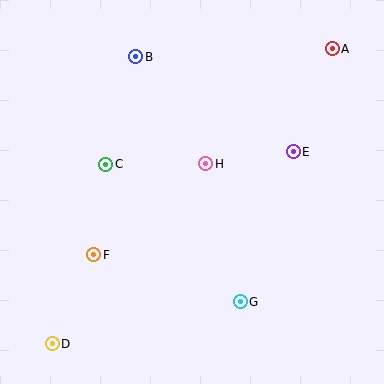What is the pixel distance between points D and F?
The distance between D and F is 98 pixels.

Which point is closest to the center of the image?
Point H at (206, 164) is closest to the center.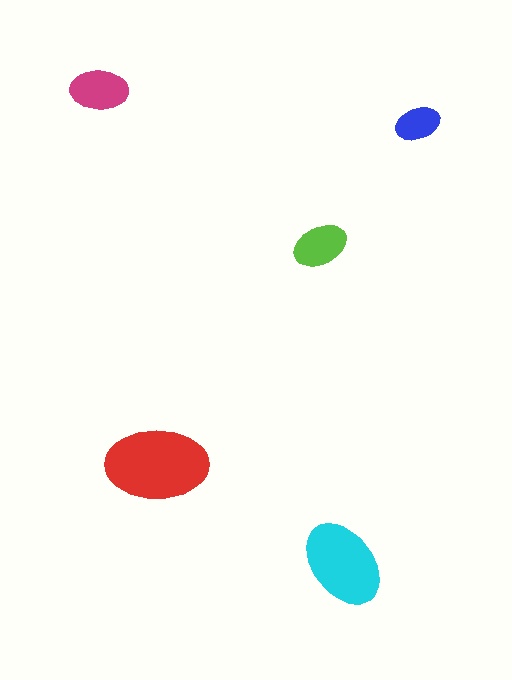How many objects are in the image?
There are 5 objects in the image.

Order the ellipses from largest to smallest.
the red one, the cyan one, the magenta one, the lime one, the blue one.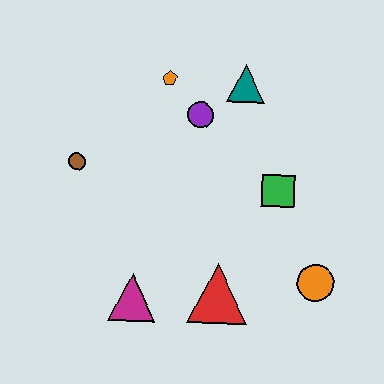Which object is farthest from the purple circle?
The orange circle is farthest from the purple circle.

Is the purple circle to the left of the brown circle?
No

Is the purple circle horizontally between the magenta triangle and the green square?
Yes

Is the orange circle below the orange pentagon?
Yes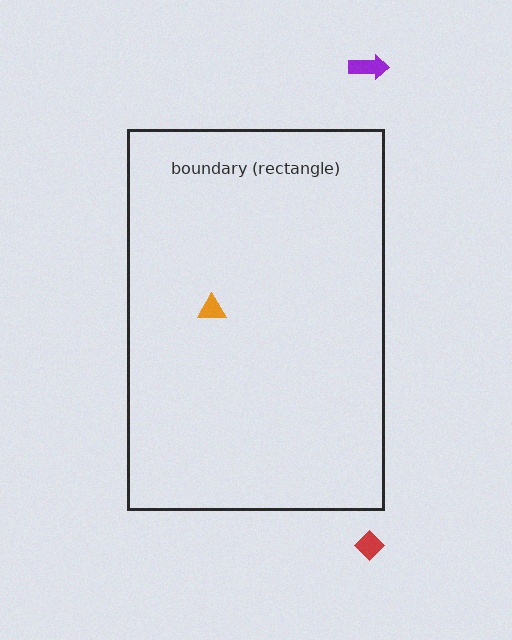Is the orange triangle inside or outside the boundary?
Inside.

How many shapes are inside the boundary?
1 inside, 2 outside.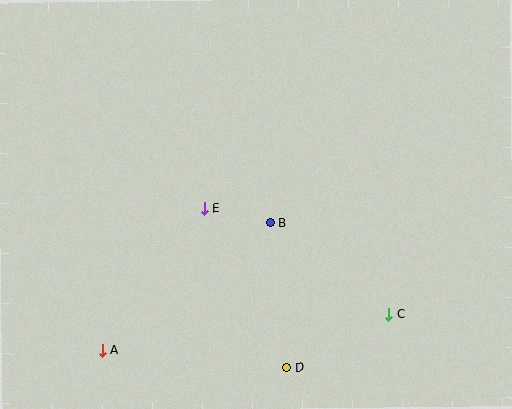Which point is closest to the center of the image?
Point B at (270, 223) is closest to the center.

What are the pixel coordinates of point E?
Point E is at (204, 208).